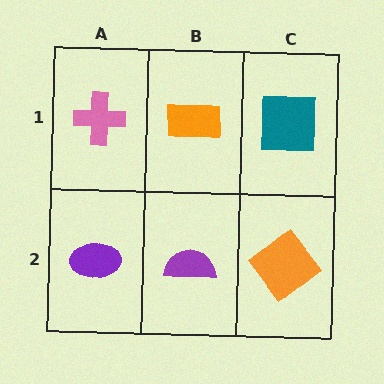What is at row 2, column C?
An orange diamond.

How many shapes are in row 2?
3 shapes.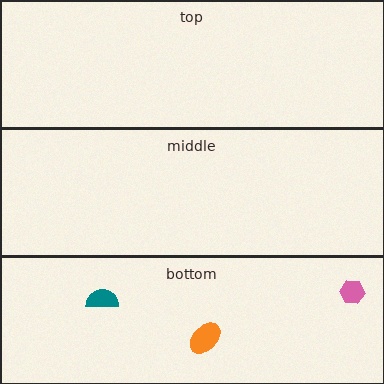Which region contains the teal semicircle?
The bottom region.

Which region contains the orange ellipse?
The bottom region.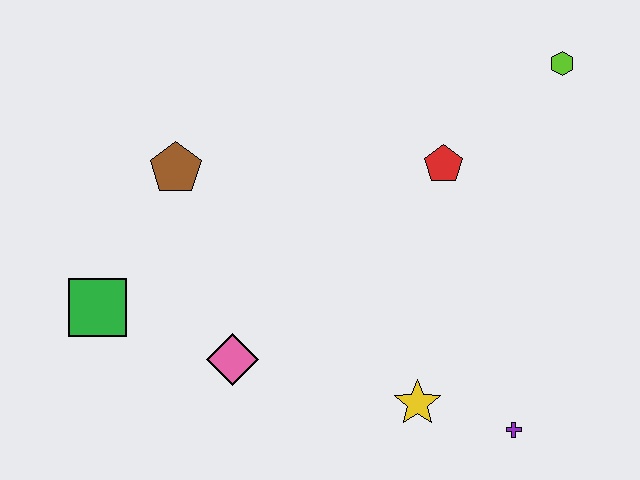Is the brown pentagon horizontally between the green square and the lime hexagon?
Yes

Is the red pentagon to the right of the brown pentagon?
Yes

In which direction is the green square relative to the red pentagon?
The green square is to the left of the red pentagon.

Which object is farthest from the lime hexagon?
The green square is farthest from the lime hexagon.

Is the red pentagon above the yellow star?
Yes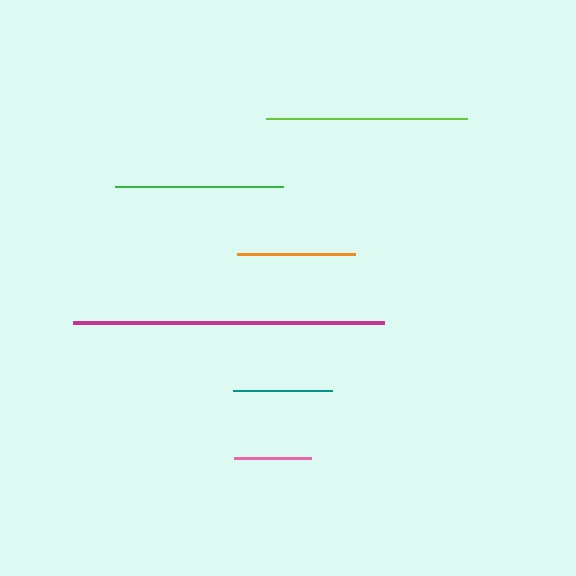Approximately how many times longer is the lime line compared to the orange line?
The lime line is approximately 1.7 times the length of the orange line.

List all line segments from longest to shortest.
From longest to shortest: magenta, lime, green, orange, teal, pink.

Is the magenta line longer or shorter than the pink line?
The magenta line is longer than the pink line.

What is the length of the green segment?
The green segment is approximately 168 pixels long.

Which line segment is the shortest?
The pink line is the shortest at approximately 78 pixels.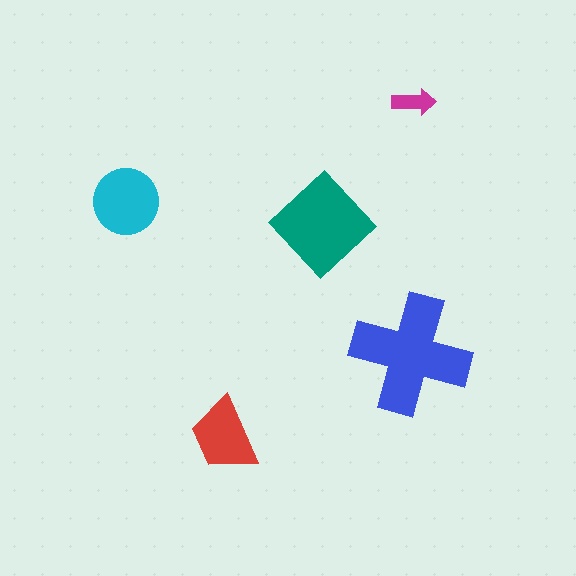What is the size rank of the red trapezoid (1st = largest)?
4th.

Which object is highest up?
The magenta arrow is topmost.